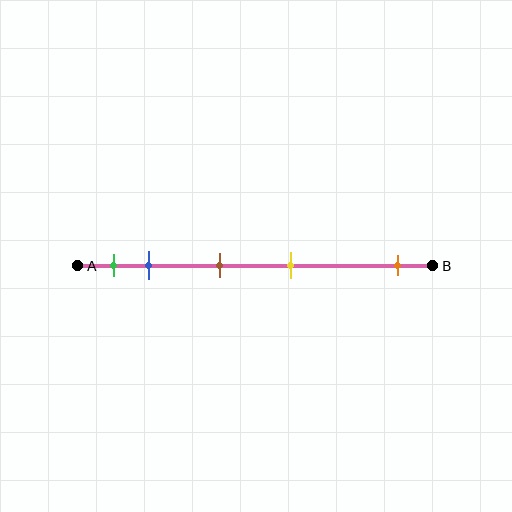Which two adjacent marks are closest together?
The green and blue marks are the closest adjacent pair.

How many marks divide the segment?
There are 5 marks dividing the segment.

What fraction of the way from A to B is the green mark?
The green mark is approximately 10% (0.1) of the way from A to B.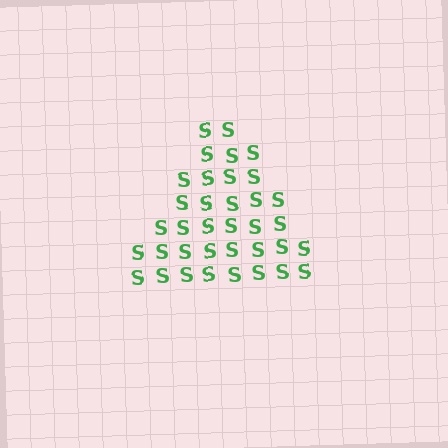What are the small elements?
The small elements are letter S's.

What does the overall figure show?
The overall figure shows a triangle.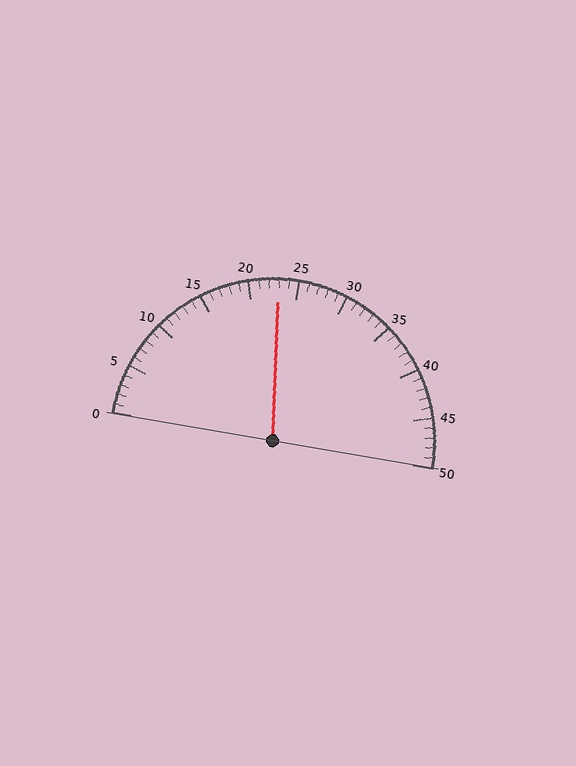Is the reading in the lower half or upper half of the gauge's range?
The reading is in the lower half of the range (0 to 50).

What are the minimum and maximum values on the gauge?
The gauge ranges from 0 to 50.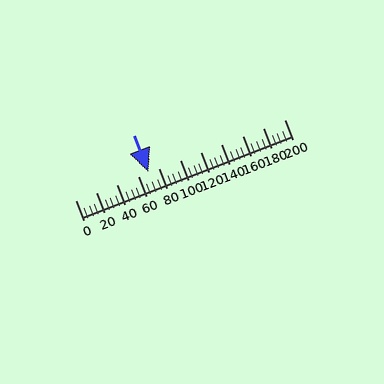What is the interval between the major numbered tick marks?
The major tick marks are spaced 20 units apart.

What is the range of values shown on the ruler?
The ruler shows values from 0 to 200.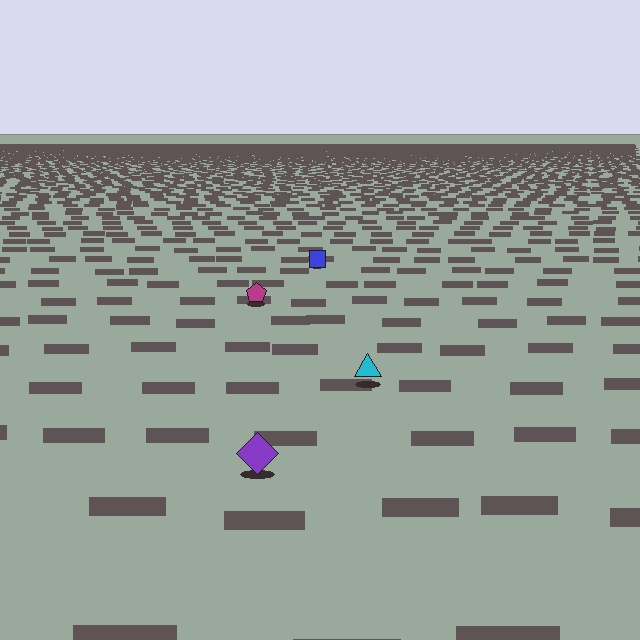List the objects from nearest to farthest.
From nearest to farthest: the purple diamond, the cyan triangle, the magenta pentagon, the blue square.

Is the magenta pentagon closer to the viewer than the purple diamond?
No. The purple diamond is closer — you can tell from the texture gradient: the ground texture is coarser near it.